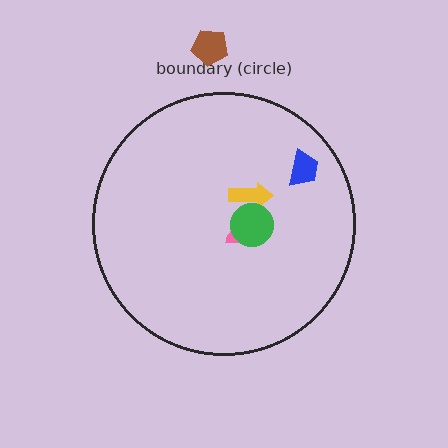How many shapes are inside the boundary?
4 inside, 1 outside.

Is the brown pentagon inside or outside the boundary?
Outside.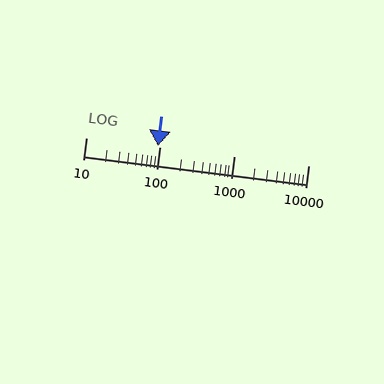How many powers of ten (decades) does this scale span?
The scale spans 3 decades, from 10 to 10000.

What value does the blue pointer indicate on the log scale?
The pointer indicates approximately 94.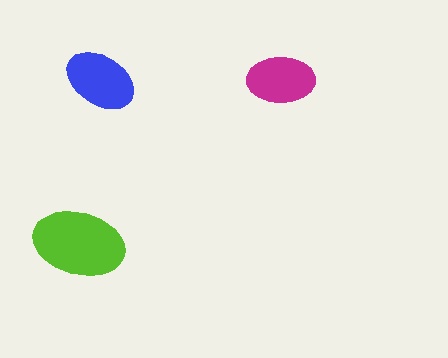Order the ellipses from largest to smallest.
the lime one, the blue one, the magenta one.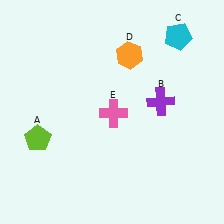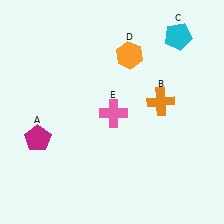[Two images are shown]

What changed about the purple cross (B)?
In Image 1, B is purple. In Image 2, it changed to orange.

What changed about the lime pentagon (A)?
In Image 1, A is lime. In Image 2, it changed to magenta.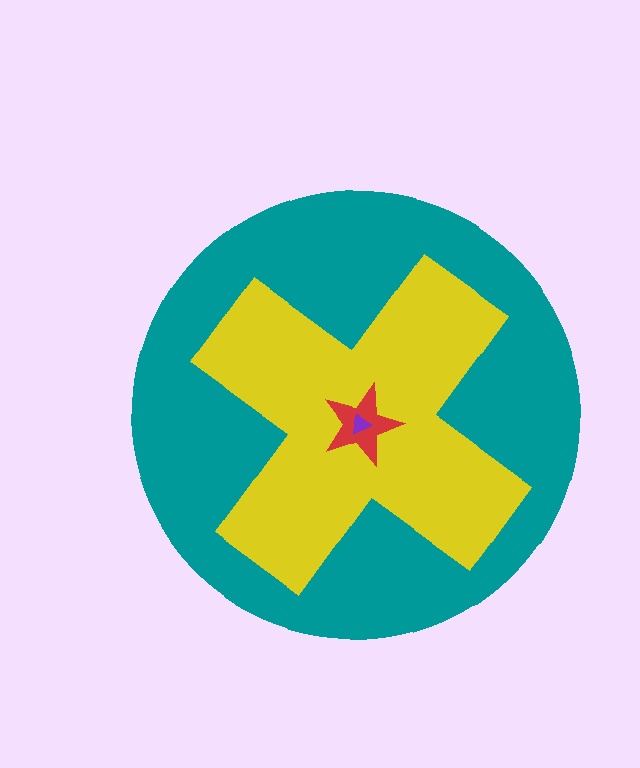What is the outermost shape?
The teal circle.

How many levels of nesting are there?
4.